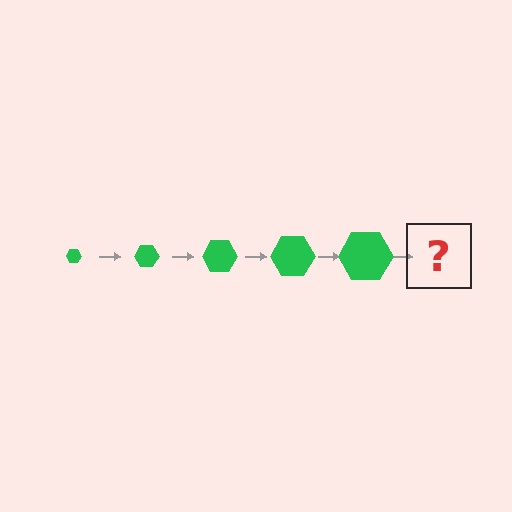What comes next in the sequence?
The next element should be a green hexagon, larger than the previous one.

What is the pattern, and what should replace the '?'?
The pattern is that the hexagon gets progressively larger each step. The '?' should be a green hexagon, larger than the previous one.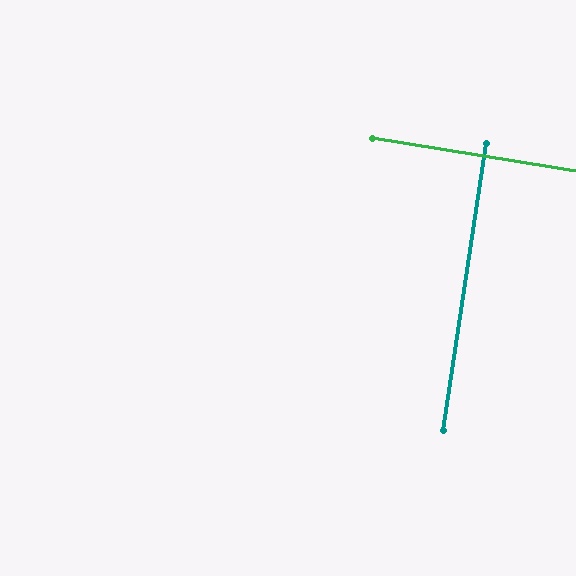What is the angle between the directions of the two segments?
Approximately 89 degrees.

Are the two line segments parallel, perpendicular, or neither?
Perpendicular — they meet at approximately 89°.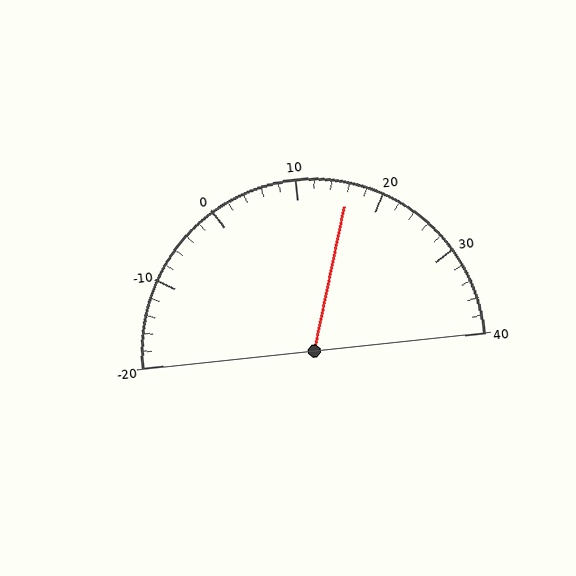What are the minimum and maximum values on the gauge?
The gauge ranges from -20 to 40.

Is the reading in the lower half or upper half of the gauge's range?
The reading is in the upper half of the range (-20 to 40).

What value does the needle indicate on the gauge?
The needle indicates approximately 16.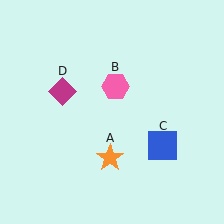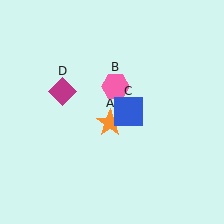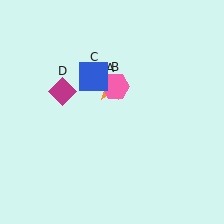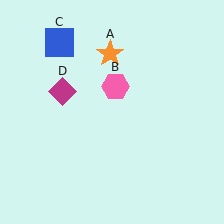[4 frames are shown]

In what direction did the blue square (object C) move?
The blue square (object C) moved up and to the left.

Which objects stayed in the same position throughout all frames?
Pink hexagon (object B) and magenta diamond (object D) remained stationary.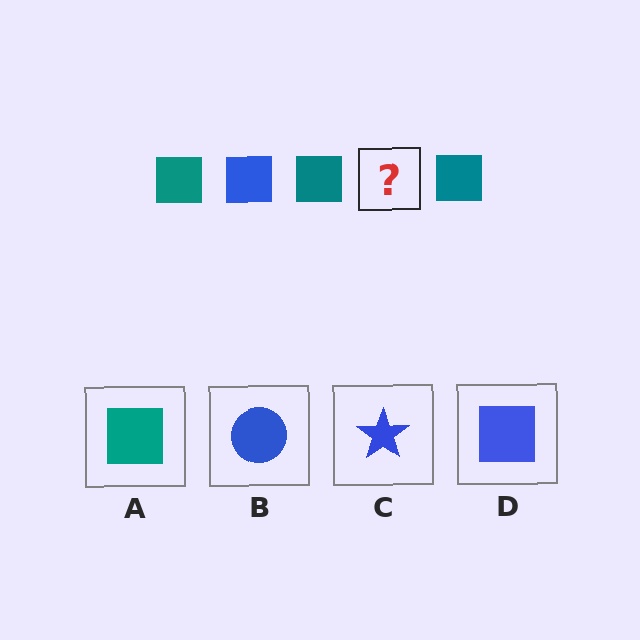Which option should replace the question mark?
Option D.